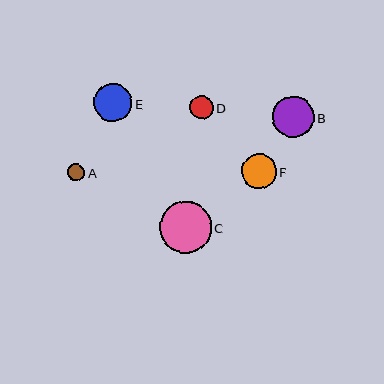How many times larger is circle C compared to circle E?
Circle C is approximately 1.4 times the size of circle E.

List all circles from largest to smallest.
From largest to smallest: C, B, E, F, D, A.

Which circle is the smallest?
Circle A is the smallest with a size of approximately 17 pixels.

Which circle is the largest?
Circle C is the largest with a size of approximately 52 pixels.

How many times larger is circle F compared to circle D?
Circle F is approximately 1.5 times the size of circle D.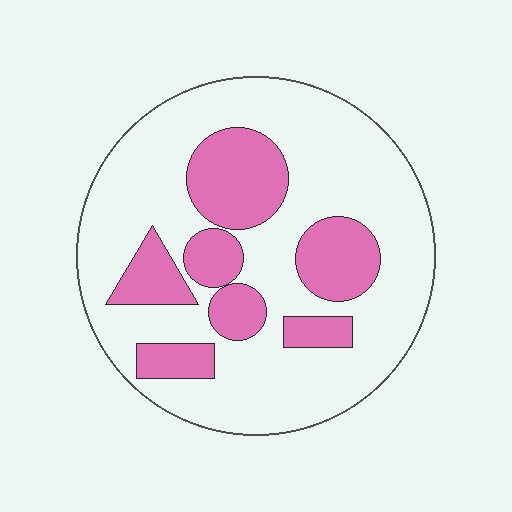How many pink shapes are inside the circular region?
7.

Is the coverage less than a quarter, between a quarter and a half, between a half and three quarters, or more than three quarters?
Between a quarter and a half.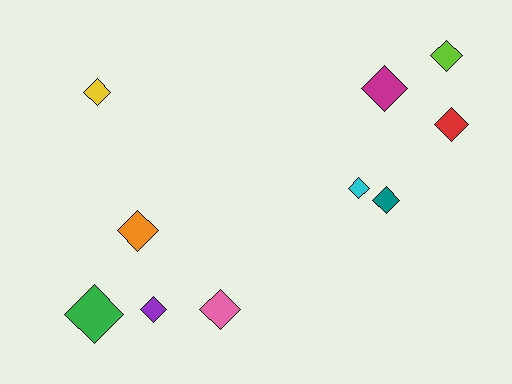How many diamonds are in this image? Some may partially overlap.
There are 10 diamonds.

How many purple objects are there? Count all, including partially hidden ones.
There is 1 purple object.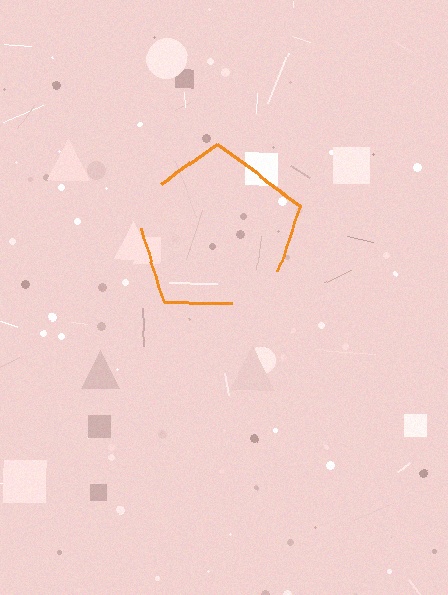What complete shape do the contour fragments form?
The contour fragments form a pentagon.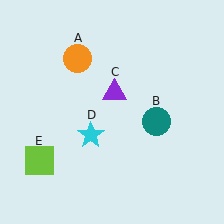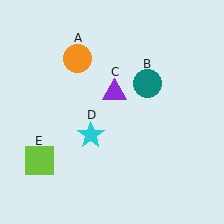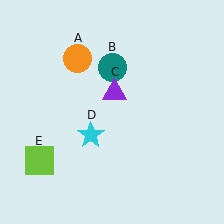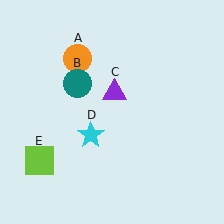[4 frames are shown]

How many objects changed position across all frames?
1 object changed position: teal circle (object B).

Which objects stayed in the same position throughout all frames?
Orange circle (object A) and purple triangle (object C) and cyan star (object D) and lime square (object E) remained stationary.